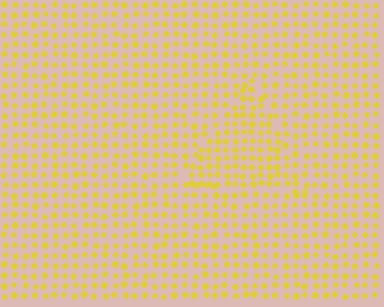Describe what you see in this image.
The image contains small yellow elements arranged at two different densities. A triangle-shaped region is visible where the elements are more densely packed than the surrounding area.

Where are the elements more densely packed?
The elements are more densely packed inside the triangle boundary.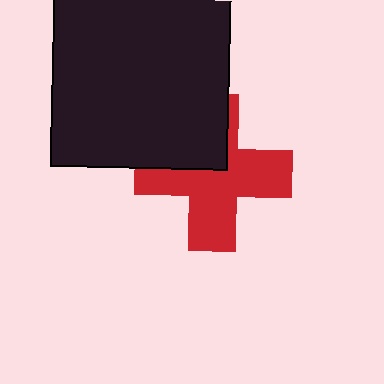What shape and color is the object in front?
The object in front is a black square.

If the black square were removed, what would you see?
You would see the complete red cross.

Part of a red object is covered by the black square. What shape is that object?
It is a cross.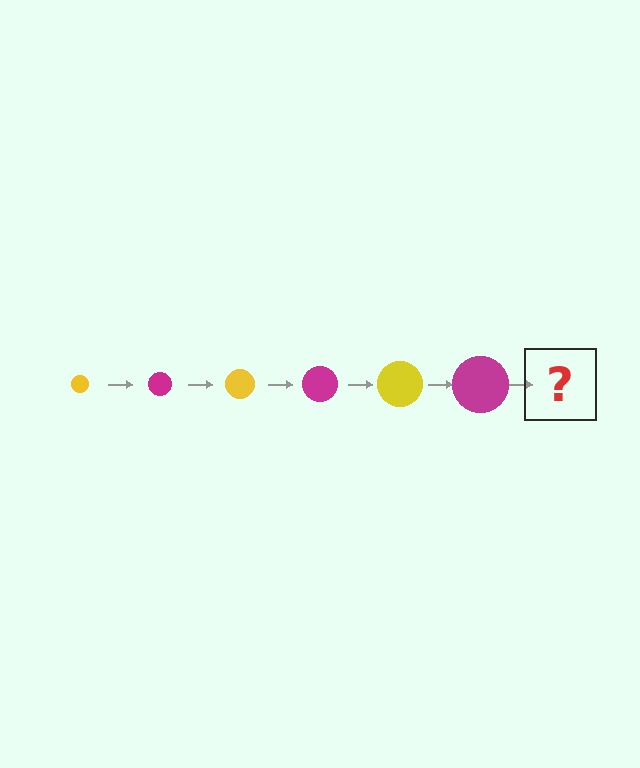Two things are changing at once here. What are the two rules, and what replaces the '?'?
The two rules are that the circle grows larger each step and the color cycles through yellow and magenta. The '?' should be a yellow circle, larger than the previous one.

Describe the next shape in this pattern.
It should be a yellow circle, larger than the previous one.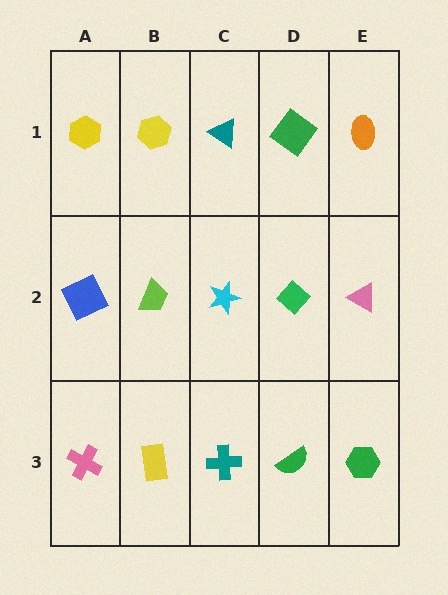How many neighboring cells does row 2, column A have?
3.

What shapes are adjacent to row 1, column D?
A green diamond (row 2, column D), a teal triangle (row 1, column C), an orange ellipse (row 1, column E).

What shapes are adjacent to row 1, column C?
A cyan star (row 2, column C), a yellow hexagon (row 1, column B), a green diamond (row 1, column D).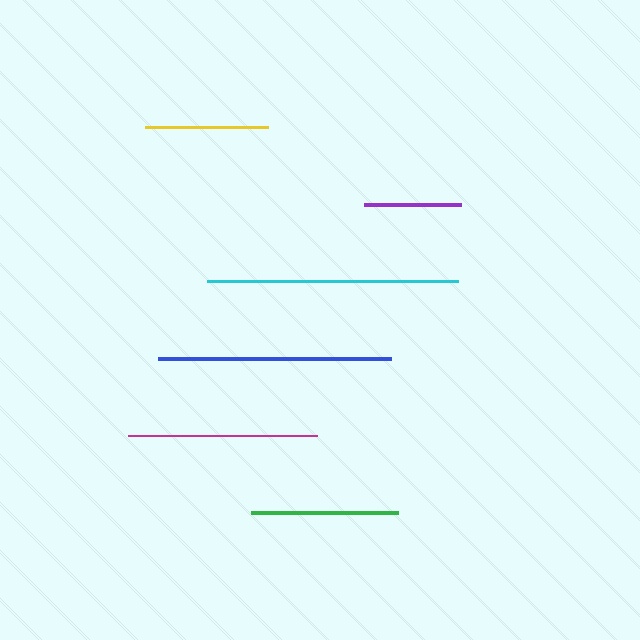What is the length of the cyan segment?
The cyan segment is approximately 251 pixels long.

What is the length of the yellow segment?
The yellow segment is approximately 123 pixels long.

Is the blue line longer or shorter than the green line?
The blue line is longer than the green line.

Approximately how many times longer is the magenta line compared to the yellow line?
The magenta line is approximately 1.5 times the length of the yellow line.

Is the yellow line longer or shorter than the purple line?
The yellow line is longer than the purple line.